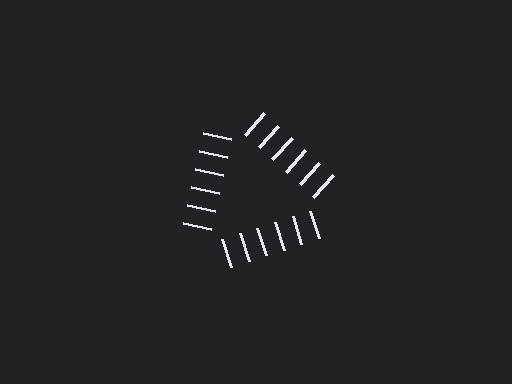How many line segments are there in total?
18 — 6 along each of the 3 edges.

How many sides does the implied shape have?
3 sides — the line-ends trace a triangle.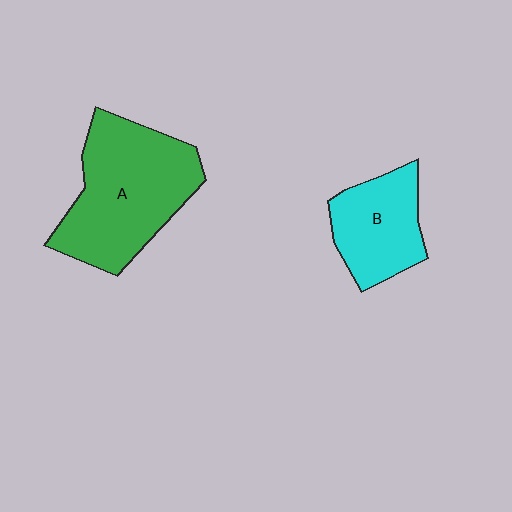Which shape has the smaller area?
Shape B (cyan).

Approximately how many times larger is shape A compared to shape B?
Approximately 1.7 times.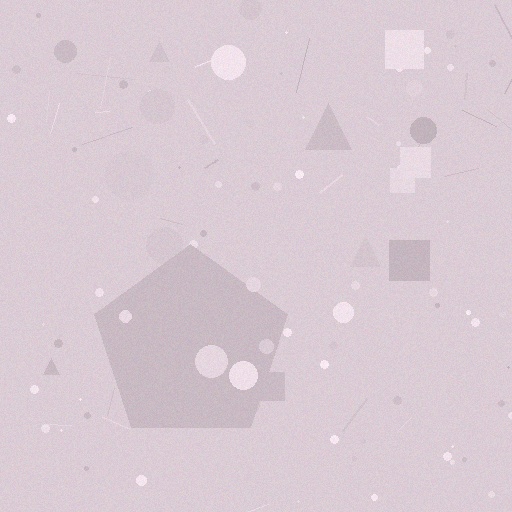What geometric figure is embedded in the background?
A pentagon is embedded in the background.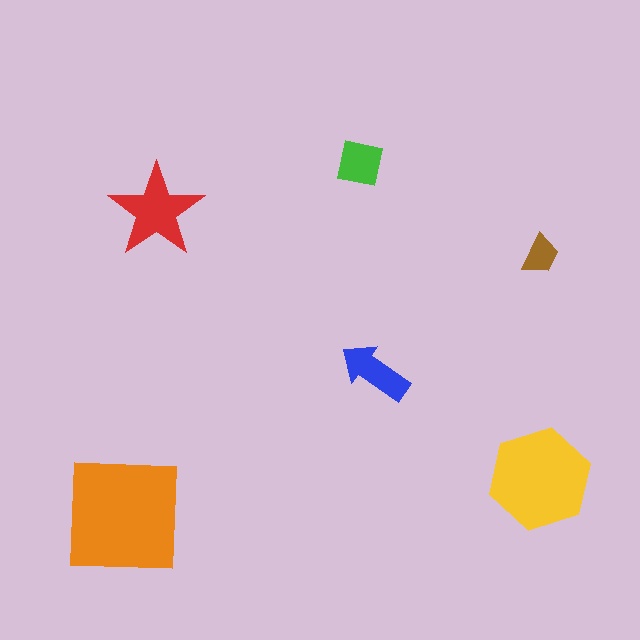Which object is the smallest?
The brown trapezoid.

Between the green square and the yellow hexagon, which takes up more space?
The yellow hexagon.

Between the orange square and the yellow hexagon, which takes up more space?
The orange square.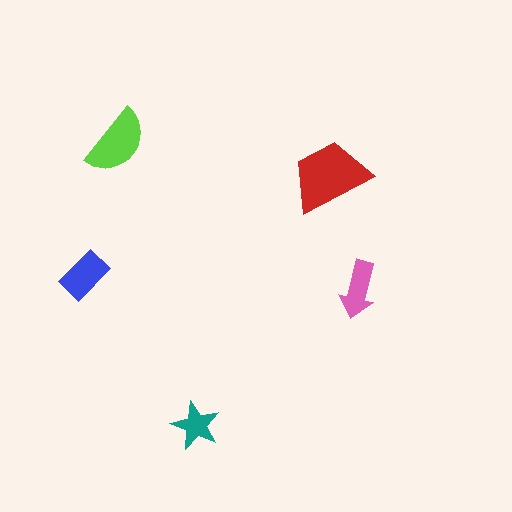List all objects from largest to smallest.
The red trapezoid, the lime semicircle, the blue rectangle, the pink arrow, the teal star.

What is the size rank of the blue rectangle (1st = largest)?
3rd.